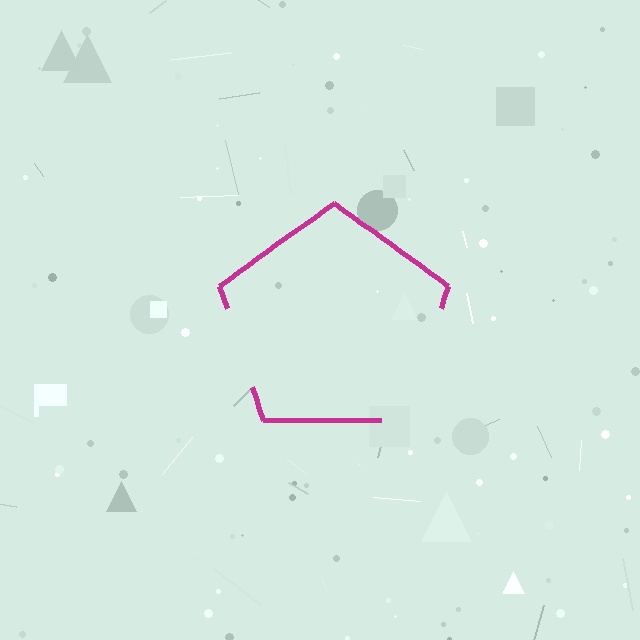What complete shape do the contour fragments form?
The contour fragments form a pentagon.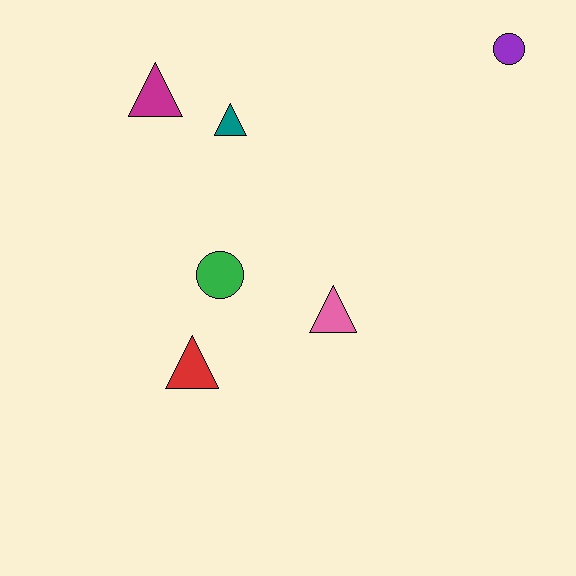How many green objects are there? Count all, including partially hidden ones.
There is 1 green object.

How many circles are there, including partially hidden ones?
There are 2 circles.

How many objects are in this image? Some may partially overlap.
There are 6 objects.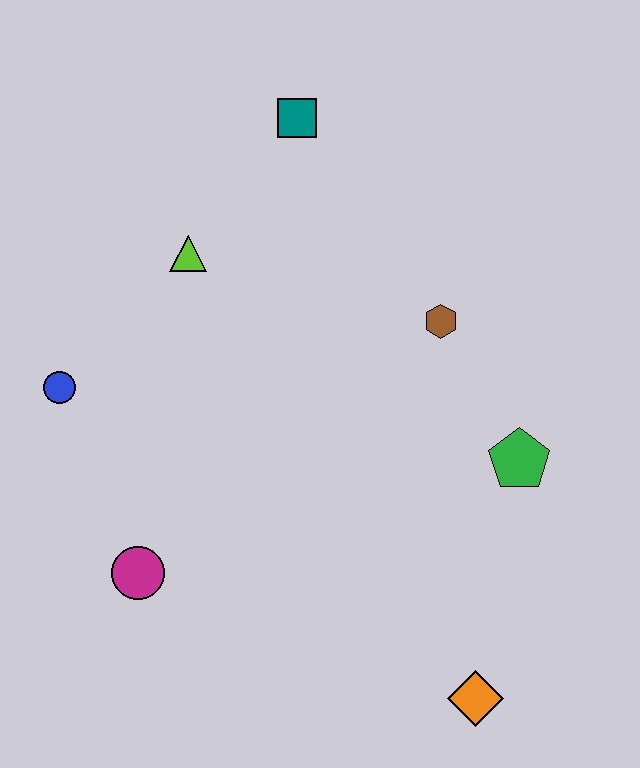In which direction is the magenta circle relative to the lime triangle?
The magenta circle is below the lime triangle.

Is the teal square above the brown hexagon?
Yes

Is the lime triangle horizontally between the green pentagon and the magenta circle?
Yes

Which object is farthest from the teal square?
The orange diamond is farthest from the teal square.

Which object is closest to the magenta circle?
The blue circle is closest to the magenta circle.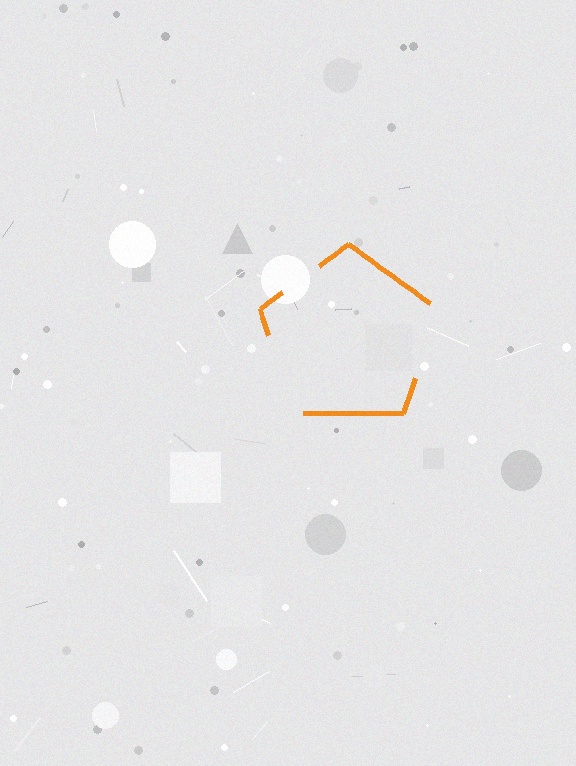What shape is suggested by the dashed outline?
The dashed outline suggests a pentagon.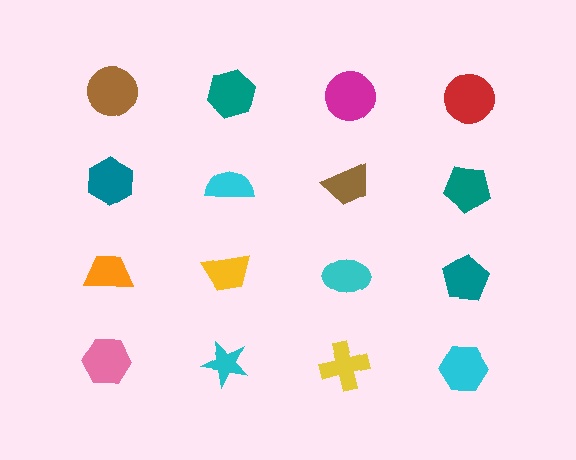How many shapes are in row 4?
4 shapes.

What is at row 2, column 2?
A cyan semicircle.